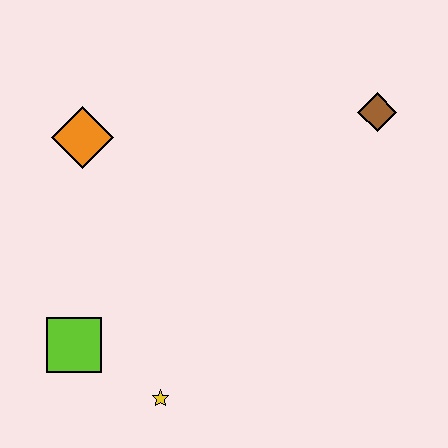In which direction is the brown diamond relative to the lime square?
The brown diamond is to the right of the lime square.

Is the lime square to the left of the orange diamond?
Yes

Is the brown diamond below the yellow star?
No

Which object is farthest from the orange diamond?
The brown diamond is farthest from the orange diamond.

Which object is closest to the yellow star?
The lime square is closest to the yellow star.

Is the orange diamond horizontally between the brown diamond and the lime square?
Yes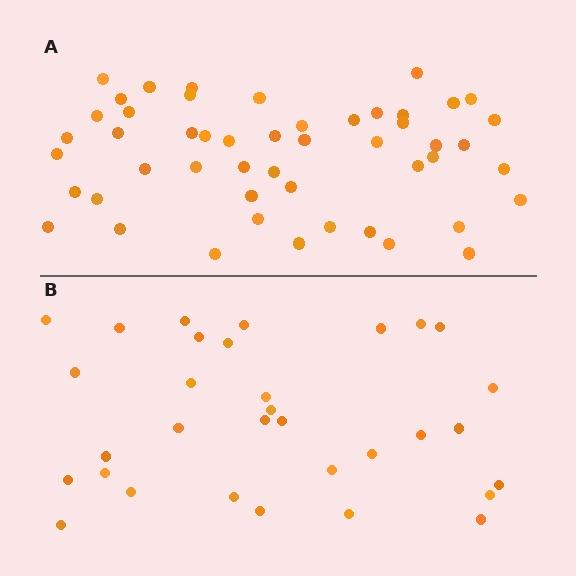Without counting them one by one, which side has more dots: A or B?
Region A (the top region) has more dots.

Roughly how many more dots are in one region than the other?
Region A has approximately 20 more dots than region B.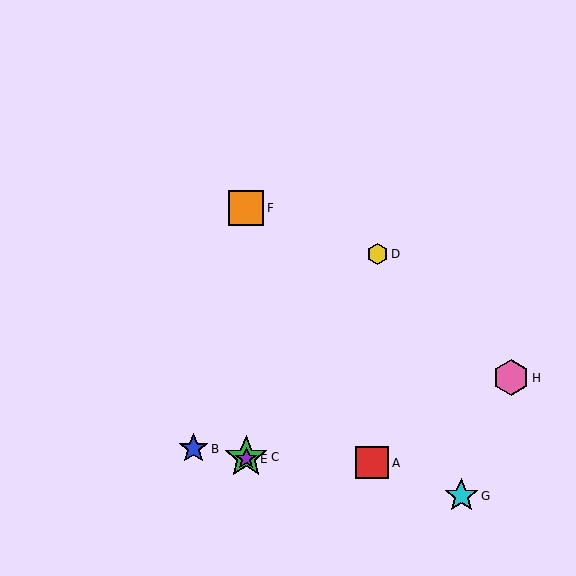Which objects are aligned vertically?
Objects C, E, F are aligned vertically.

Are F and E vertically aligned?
Yes, both are at x≈246.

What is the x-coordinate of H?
Object H is at x≈511.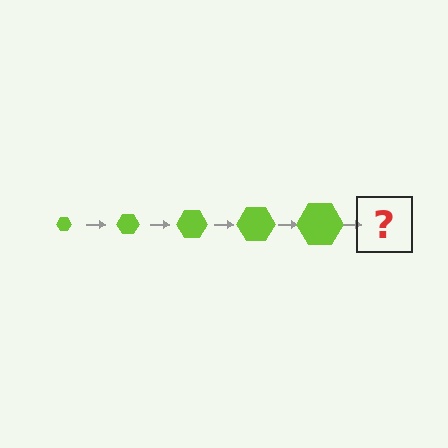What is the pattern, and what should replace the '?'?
The pattern is that the hexagon gets progressively larger each step. The '?' should be a lime hexagon, larger than the previous one.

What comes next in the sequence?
The next element should be a lime hexagon, larger than the previous one.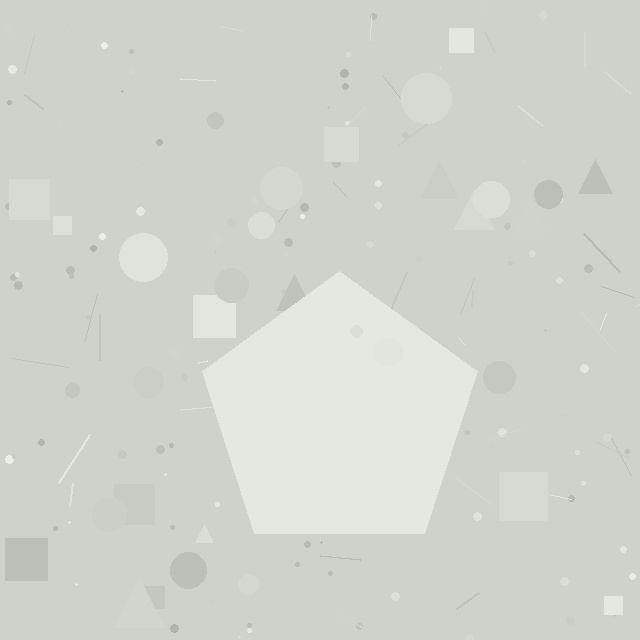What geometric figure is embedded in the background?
A pentagon is embedded in the background.